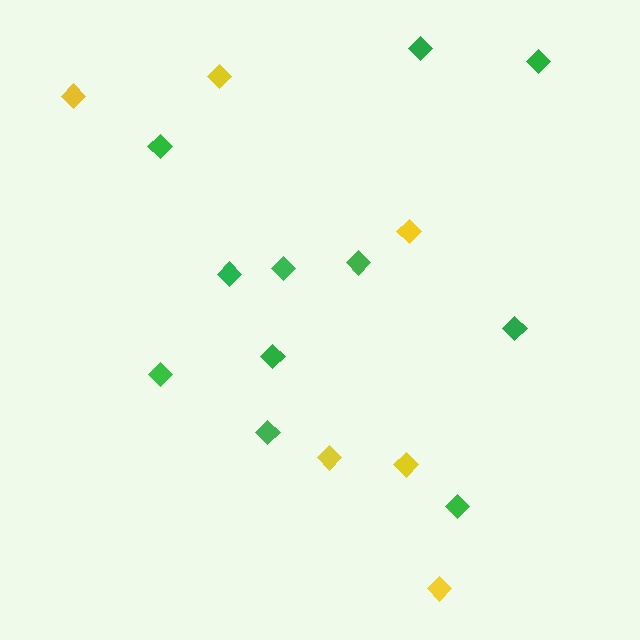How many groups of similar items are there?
There are 2 groups: one group of yellow diamonds (6) and one group of green diamonds (11).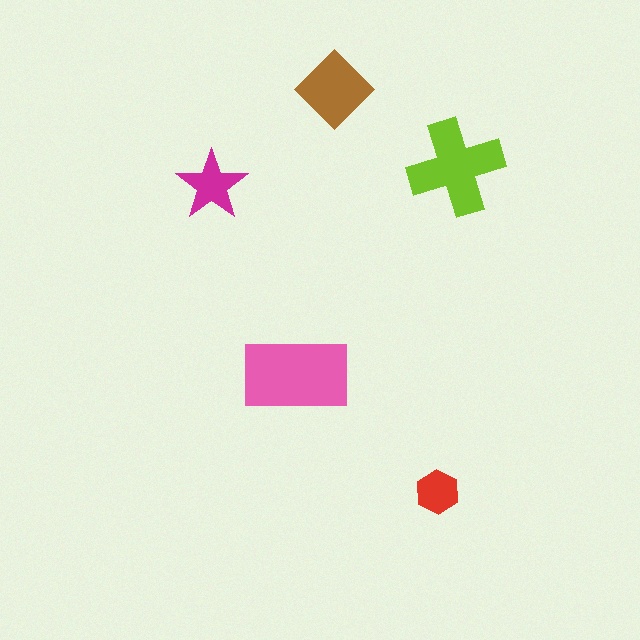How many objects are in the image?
There are 5 objects in the image.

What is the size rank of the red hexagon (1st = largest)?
5th.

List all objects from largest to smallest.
The pink rectangle, the lime cross, the brown diamond, the magenta star, the red hexagon.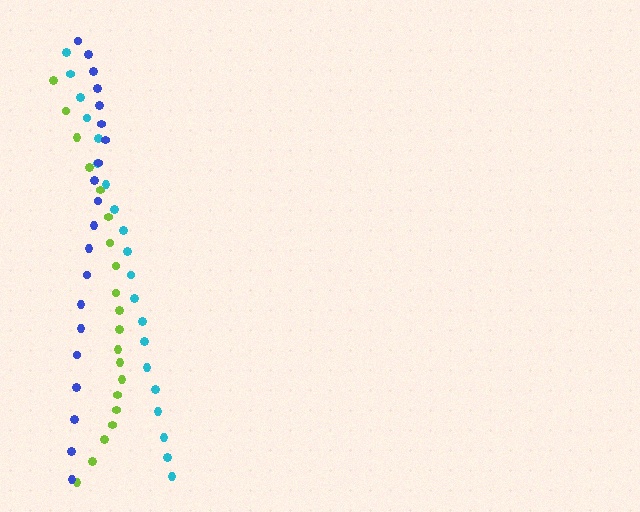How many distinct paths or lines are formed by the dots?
There are 3 distinct paths.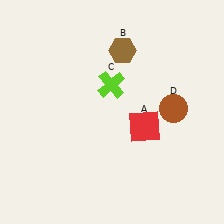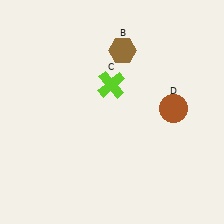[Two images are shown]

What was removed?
The red square (A) was removed in Image 2.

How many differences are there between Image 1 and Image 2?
There is 1 difference between the two images.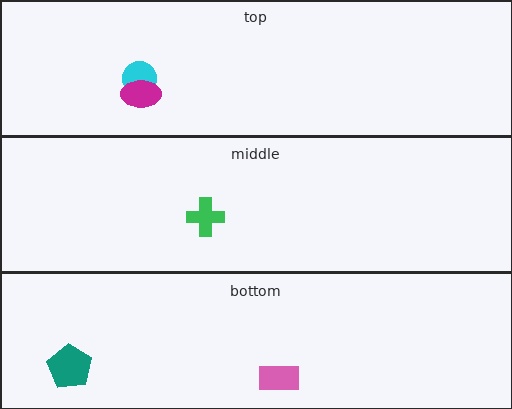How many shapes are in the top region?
2.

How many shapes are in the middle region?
1.